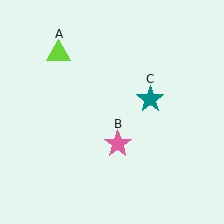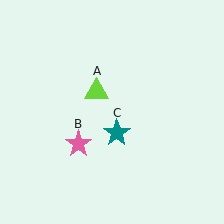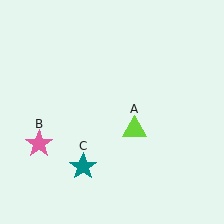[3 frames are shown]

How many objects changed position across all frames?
3 objects changed position: lime triangle (object A), pink star (object B), teal star (object C).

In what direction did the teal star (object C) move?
The teal star (object C) moved down and to the left.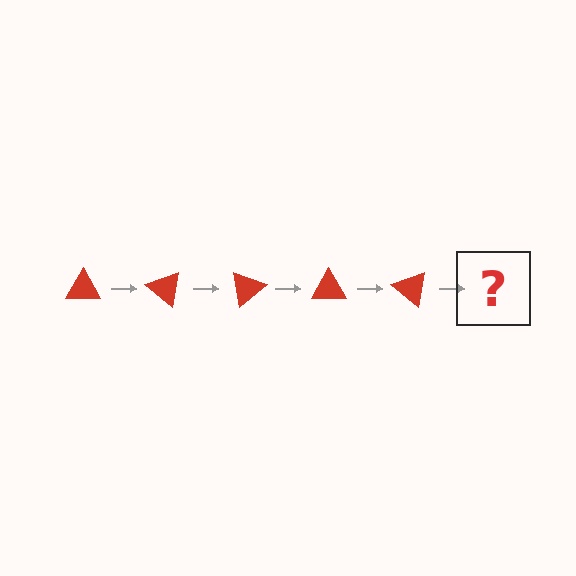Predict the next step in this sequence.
The next step is a red triangle rotated 200 degrees.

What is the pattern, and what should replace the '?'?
The pattern is that the triangle rotates 40 degrees each step. The '?' should be a red triangle rotated 200 degrees.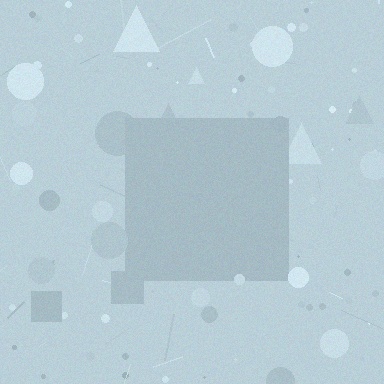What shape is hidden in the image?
A square is hidden in the image.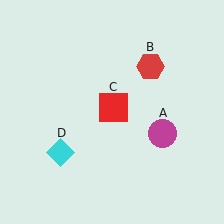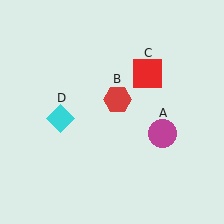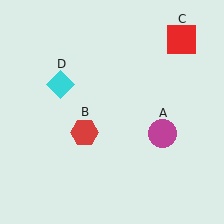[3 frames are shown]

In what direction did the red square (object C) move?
The red square (object C) moved up and to the right.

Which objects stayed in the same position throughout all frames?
Magenta circle (object A) remained stationary.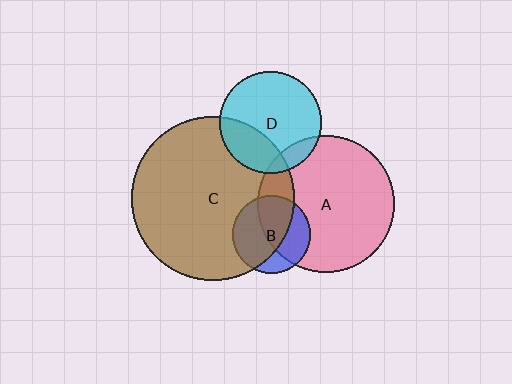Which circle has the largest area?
Circle C (brown).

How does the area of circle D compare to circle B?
Approximately 1.7 times.